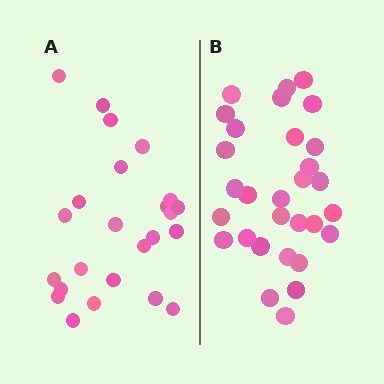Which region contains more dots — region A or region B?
Region B (the right region) has more dots.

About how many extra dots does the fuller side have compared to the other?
Region B has about 6 more dots than region A.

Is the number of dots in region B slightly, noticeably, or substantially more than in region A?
Region B has noticeably more, but not dramatically so. The ratio is roughly 1.2 to 1.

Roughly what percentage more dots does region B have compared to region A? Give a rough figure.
About 25% more.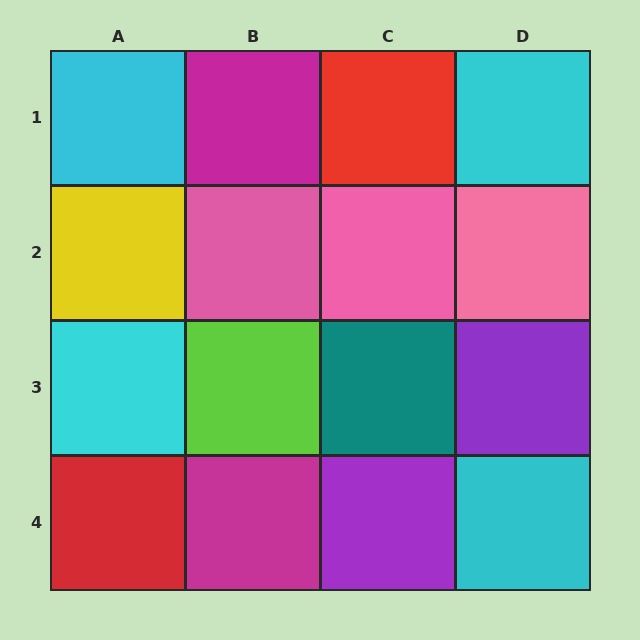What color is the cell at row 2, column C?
Pink.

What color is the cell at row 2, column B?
Pink.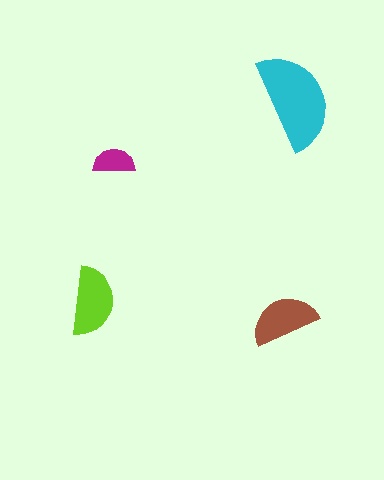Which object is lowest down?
The brown semicircle is bottommost.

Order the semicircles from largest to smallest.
the cyan one, the lime one, the brown one, the magenta one.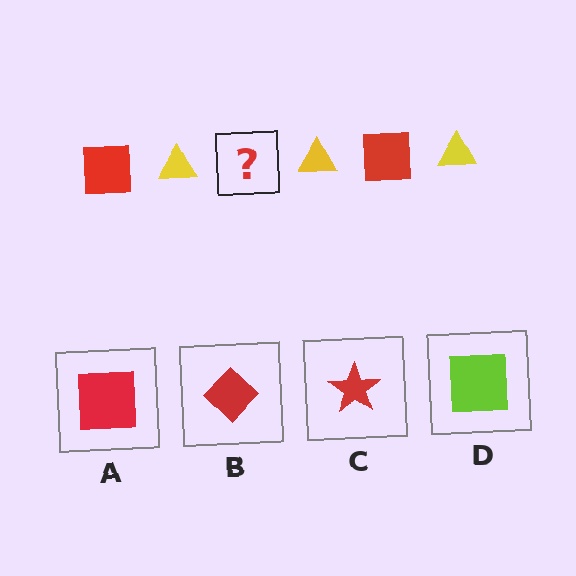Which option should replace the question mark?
Option A.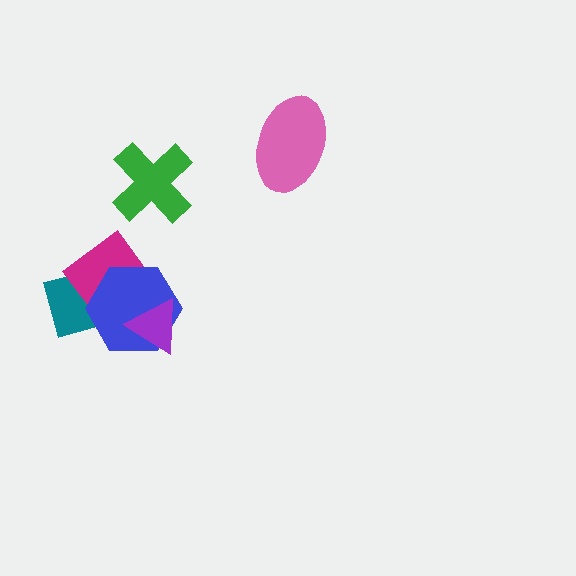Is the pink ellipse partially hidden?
No, no other shape covers it.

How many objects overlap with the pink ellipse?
0 objects overlap with the pink ellipse.